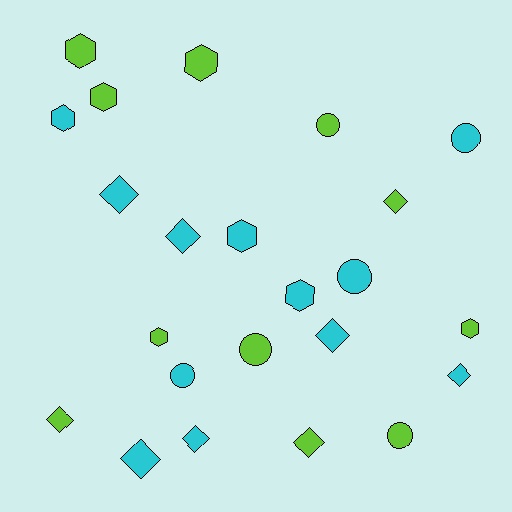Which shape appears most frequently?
Diamond, with 9 objects.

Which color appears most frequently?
Cyan, with 12 objects.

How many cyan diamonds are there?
There are 6 cyan diamonds.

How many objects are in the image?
There are 23 objects.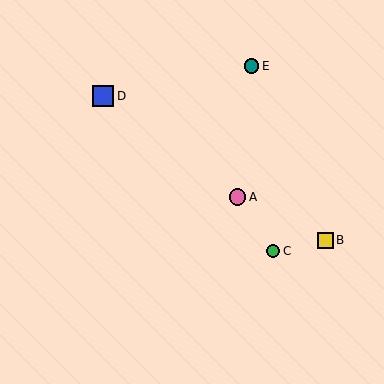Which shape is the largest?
The blue square (labeled D) is the largest.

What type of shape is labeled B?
Shape B is a yellow square.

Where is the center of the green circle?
The center of the green circle is at (273, 251).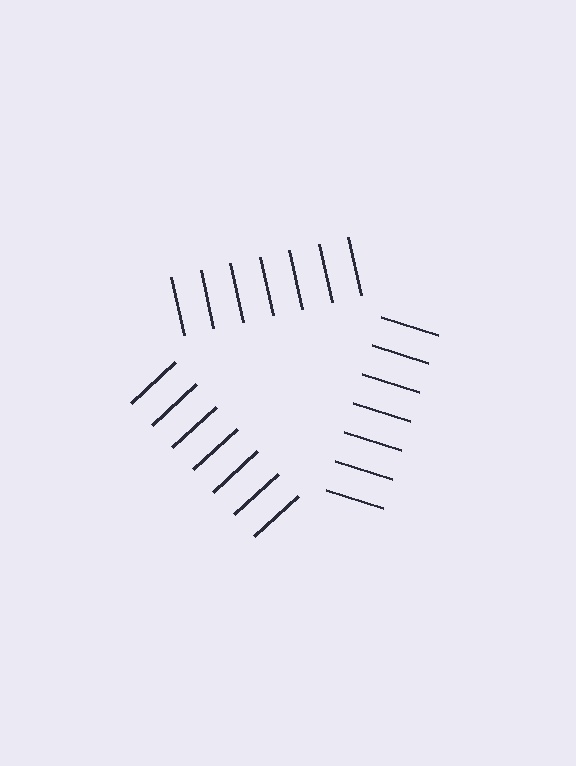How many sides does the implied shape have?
3 sides — the line-ends trace a triangle.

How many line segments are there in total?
21 — 7 along each of the 3 edges.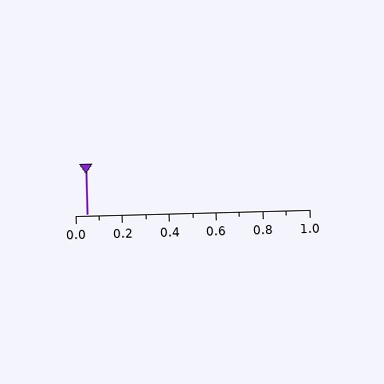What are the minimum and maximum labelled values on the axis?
The axis runs from 0.0 to 1.0.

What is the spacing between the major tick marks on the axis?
The major ticks are spaced 0.2 apart.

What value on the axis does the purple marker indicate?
The marker indicates approximately 0.05.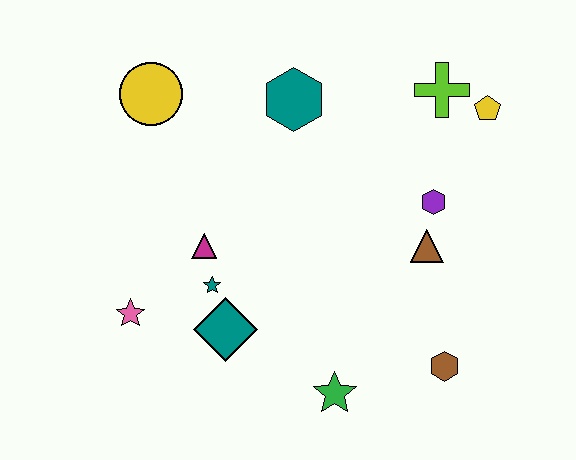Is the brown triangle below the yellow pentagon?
Yes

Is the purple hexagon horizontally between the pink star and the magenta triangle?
No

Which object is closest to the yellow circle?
The teal hexagon is closest to the yellow circle.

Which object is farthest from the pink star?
The yellow pentagon is farthest from the pink star.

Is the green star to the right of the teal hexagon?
Yes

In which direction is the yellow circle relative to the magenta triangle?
The yellow circle is above the magenta triangle.